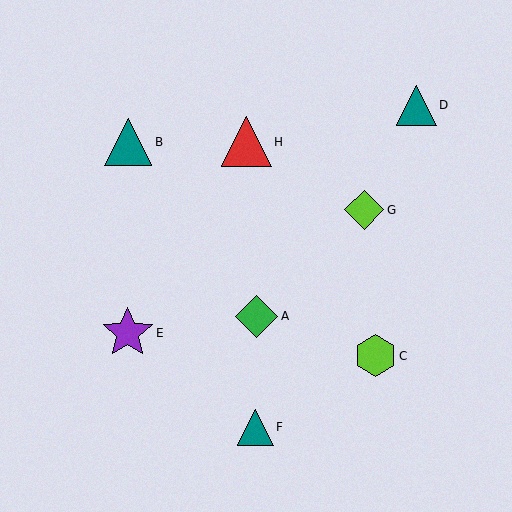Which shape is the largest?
The purple star (labeled E) is the largest.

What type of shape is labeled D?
Shape D is a teal triangle.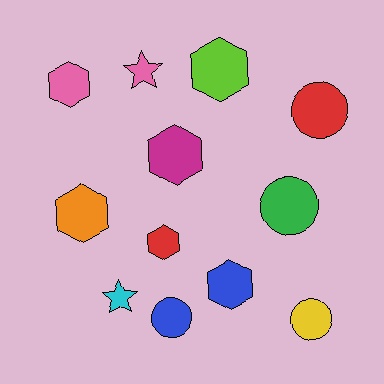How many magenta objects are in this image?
There is 1 magenta object.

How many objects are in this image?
There are 12 objects.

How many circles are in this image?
There are 4 circles.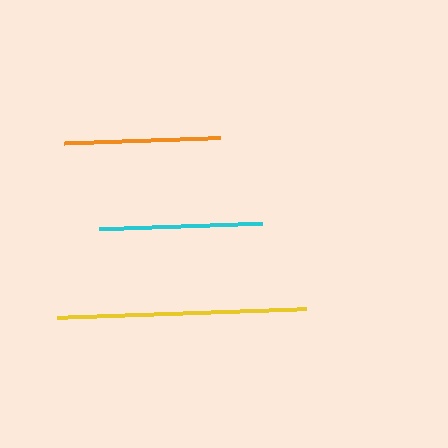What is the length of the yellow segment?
The yellow segment is approximately 249 pixels long.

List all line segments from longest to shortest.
From longest to shortest: yellow, cyan, orange.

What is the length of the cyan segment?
The cyan segment is approximately 163 pixels long.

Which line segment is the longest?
The yellow line is the longest at approximately 249 pixels.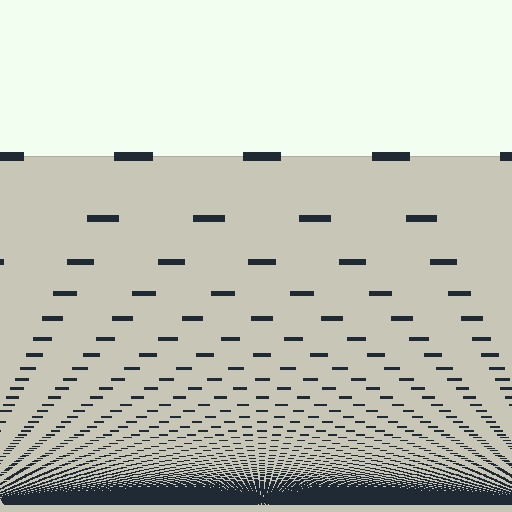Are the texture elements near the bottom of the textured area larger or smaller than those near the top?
Smaller. The gradient is inverted — elements near the bottom are smaller and denser.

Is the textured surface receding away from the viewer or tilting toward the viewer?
The surface appears to tilt toward the viewer. Texture elements get larger and sparser toward the top.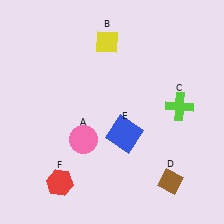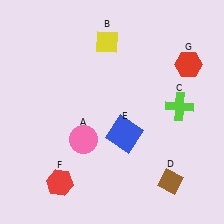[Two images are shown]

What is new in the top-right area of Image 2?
A red hexagon (G) was added in the top-right area of Image 2.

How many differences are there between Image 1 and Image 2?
There is 1 difference between the two images.